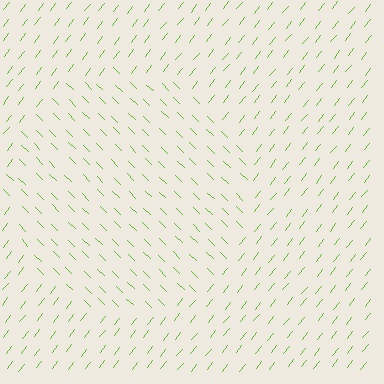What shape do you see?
I see a circle.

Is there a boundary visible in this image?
Yes, there is a texture boundary formed by a change in line orientation.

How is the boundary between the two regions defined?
The boundary is defined purely by a change in line orientation (approximately 83 degrees difference). All lines are the same color and thickness.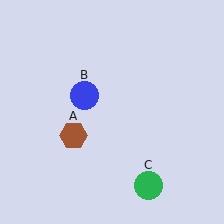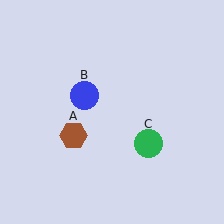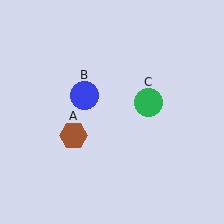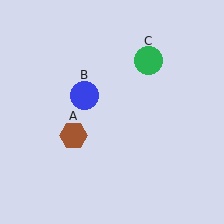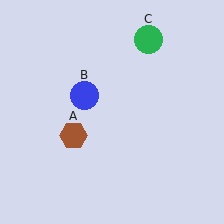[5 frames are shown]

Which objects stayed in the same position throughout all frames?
Brown hexagon (object A) and blue circle (object B) remained stationary.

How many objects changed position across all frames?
1 object changed position: green circle (object C).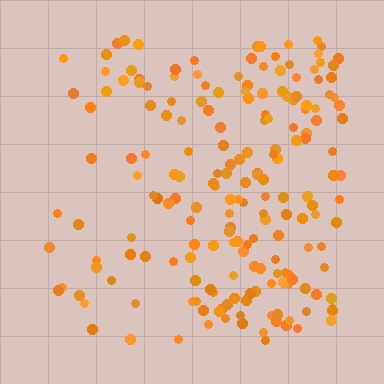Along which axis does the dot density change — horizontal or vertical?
Horizontal.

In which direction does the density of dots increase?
From left to right, with the right side densest.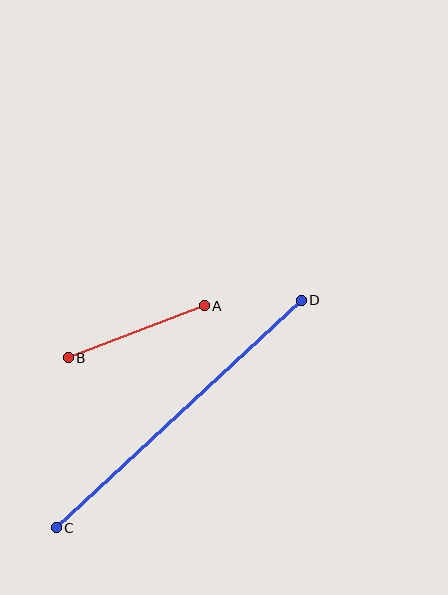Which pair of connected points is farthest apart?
Points C and D are farthest apart.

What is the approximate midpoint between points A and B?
The midpoint is at approximately (136, 332) pixels.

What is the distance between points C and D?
The distance is approximately 335 pixels.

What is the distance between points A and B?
The distance is approximately 145 pixels.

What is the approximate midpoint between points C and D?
The midpoint is at approximately (179, 414) pixels.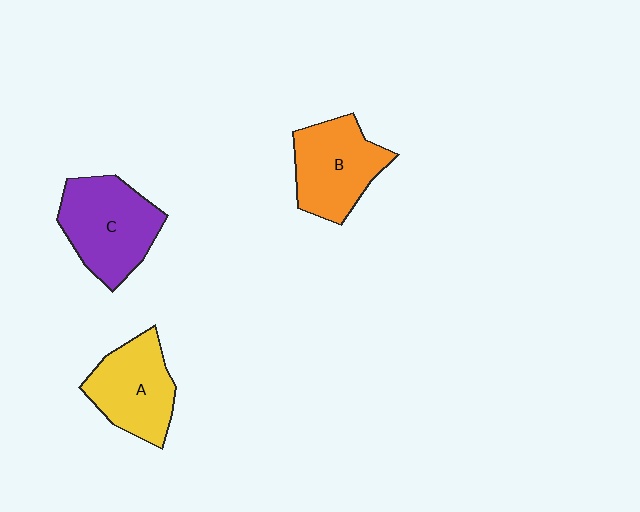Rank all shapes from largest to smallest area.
From largest to smallest: C (purple), B (orange), A (yellow).